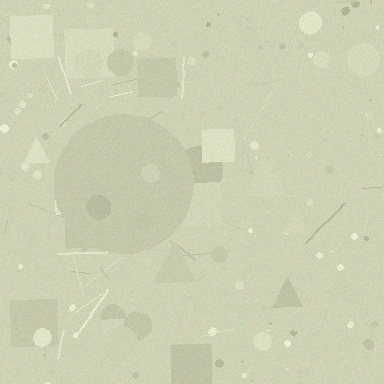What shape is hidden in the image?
A circle is hidden in the image.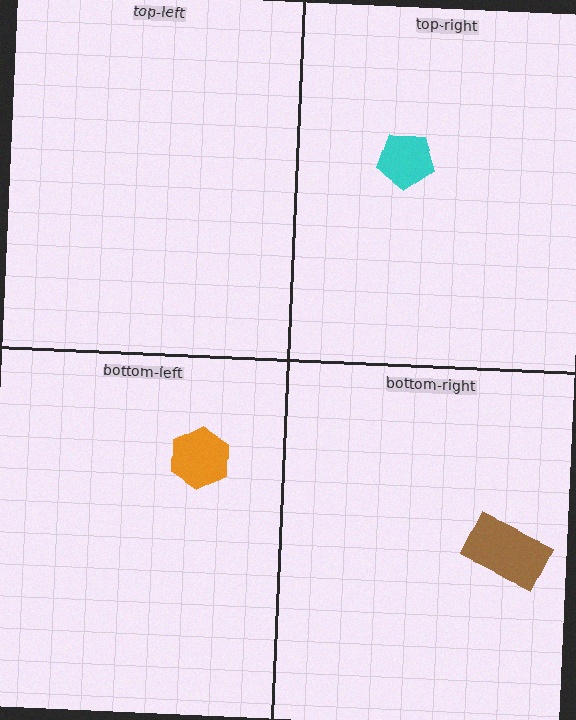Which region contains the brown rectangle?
The bottom-right region.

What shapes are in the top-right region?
The cyan pentagon.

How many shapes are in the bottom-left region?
1.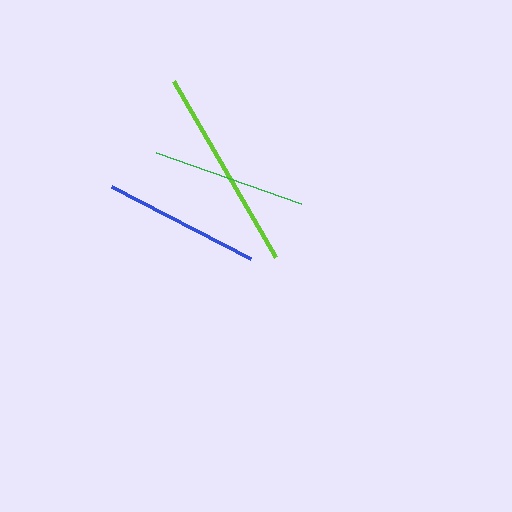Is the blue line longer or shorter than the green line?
The blue line is longer than the green line.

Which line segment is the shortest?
The green line is the shortest at approximately 154 pixels.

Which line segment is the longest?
The lime line is the longest at approximately 204 pixels.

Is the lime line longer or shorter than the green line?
The lime line is longer than the green line.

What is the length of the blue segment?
The blue segment is approximately 156 pixels long.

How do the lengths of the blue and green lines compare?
The blue and green lines are approximately the same length.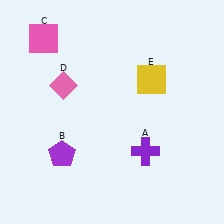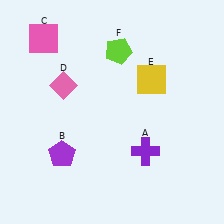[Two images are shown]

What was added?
A lime pentagon (F) was added in Image 2.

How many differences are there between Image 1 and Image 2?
There is 1 difference between the two images.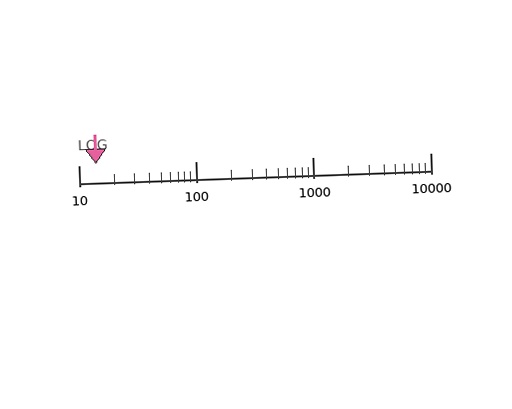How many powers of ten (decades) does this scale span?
The scale spans 3 decades, from 10 to 10000.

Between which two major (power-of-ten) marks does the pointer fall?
The pointer is between 10 and 100.